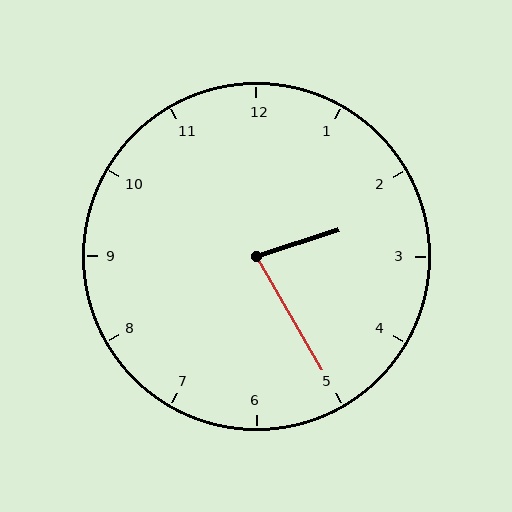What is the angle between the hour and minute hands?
Approximately 78 degrees.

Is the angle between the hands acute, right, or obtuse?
It is acute.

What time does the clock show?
2:25.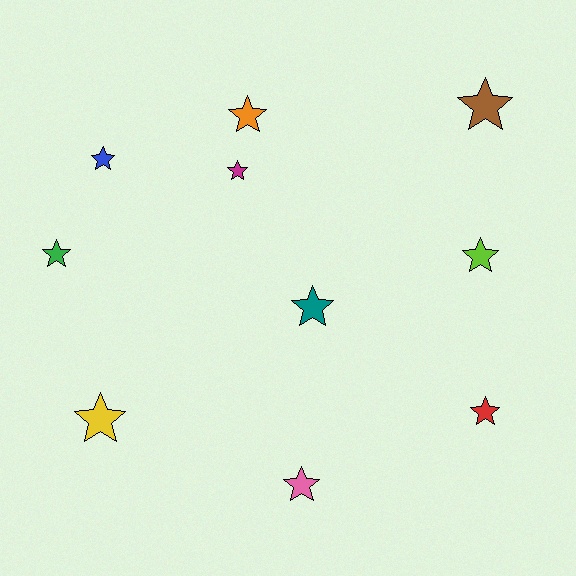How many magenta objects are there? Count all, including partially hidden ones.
There is 1 magenta object.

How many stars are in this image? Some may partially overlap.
There are 10 stars.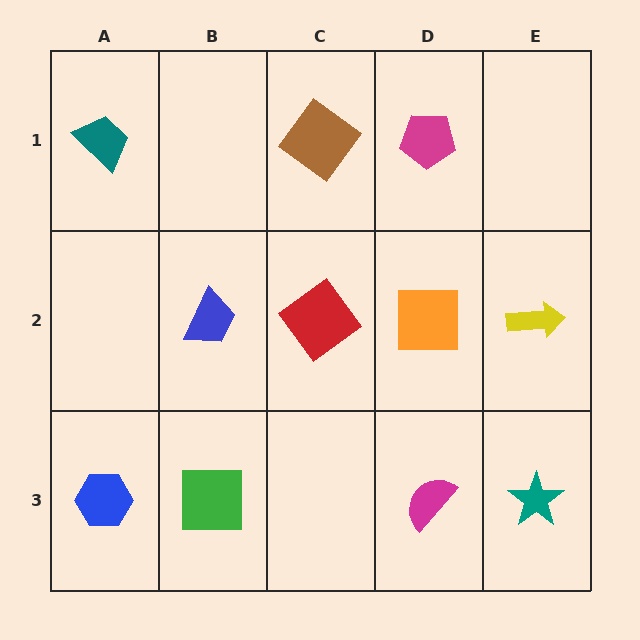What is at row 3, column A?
A blue hexagon.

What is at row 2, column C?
A red diamond.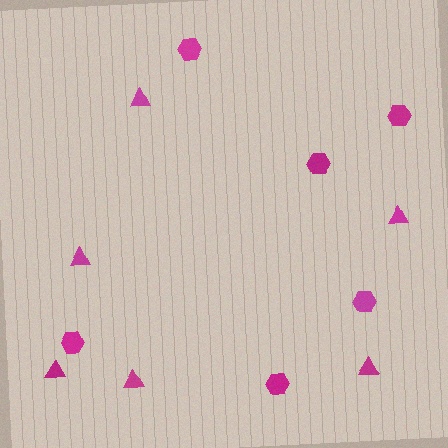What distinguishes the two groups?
There are 2 groups: one group of triangles (6) and one group of hexagons (6).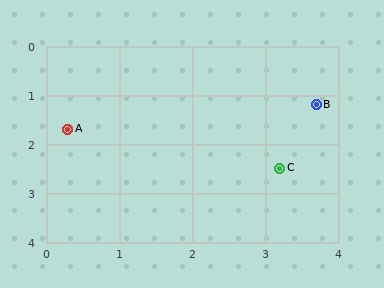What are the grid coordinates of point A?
Point A is at approximately (0.3, 1.7).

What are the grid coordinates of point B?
Point B is at approximately (3.7, 1.2).